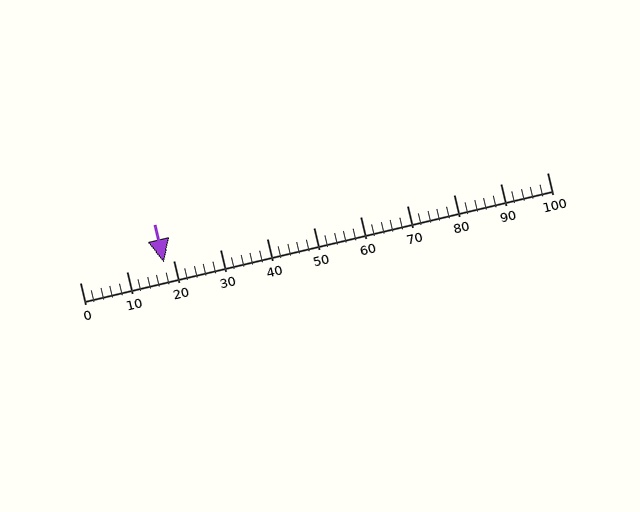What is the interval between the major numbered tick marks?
The major tick marks are spaced 10 units apart.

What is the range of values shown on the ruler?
The ruler shows values from 0 to 100.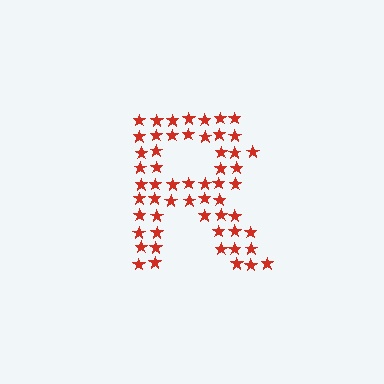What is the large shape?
The large shape is the letter R.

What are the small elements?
The small elements are stars.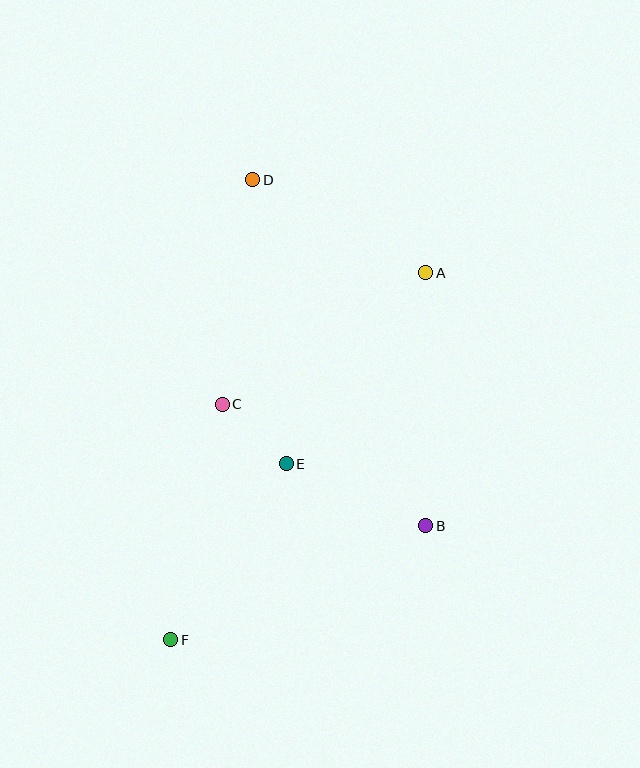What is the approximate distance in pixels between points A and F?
The distance between A and F is approximately 447 pixels.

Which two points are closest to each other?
Points C and E are closest to each other.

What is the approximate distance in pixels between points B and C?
The distance between B and C is approximately 237 pixels.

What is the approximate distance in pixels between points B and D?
The distance between B and D is approximately 387 pixels.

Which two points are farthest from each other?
Points D and F are farthest from each other.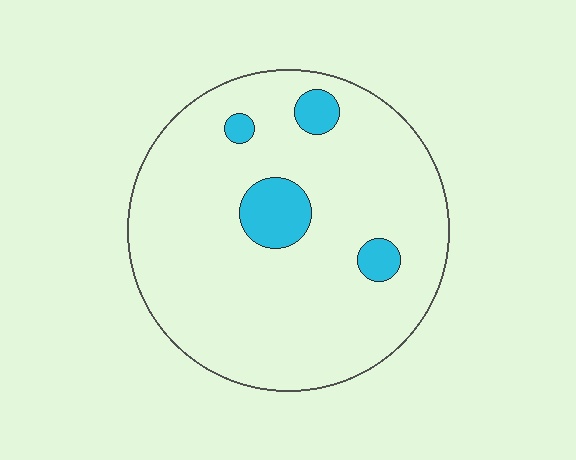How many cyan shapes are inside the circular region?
4.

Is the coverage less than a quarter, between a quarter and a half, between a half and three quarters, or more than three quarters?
Less than a quarter.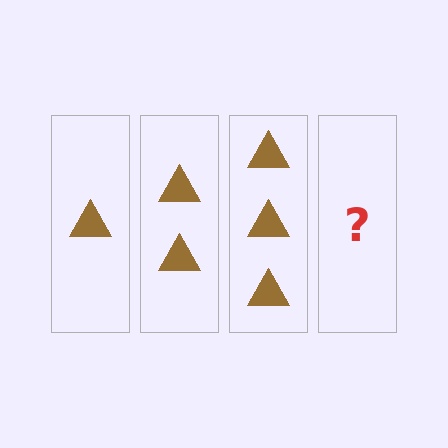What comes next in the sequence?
The next element should be 4 triangles.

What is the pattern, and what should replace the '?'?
The pattern is that each step adds one more triangle. The '?' should be 4 triangles.